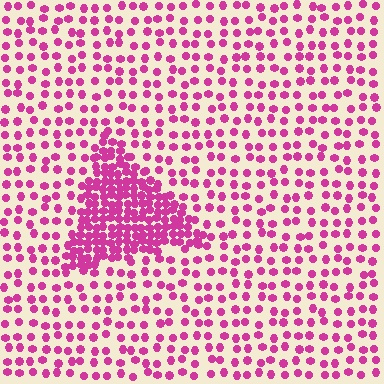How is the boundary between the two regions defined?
The boundary is defined by a change in element density (approximately 2.7x ratio). All elements are the same color, size, and shape.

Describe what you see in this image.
The image contains small magenta elements arranged at two different densities. A triangle-shaped region is visible where the elements are more densely packed than the surrounding area.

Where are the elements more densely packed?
The elements are more densely packed inside the triangle boundary.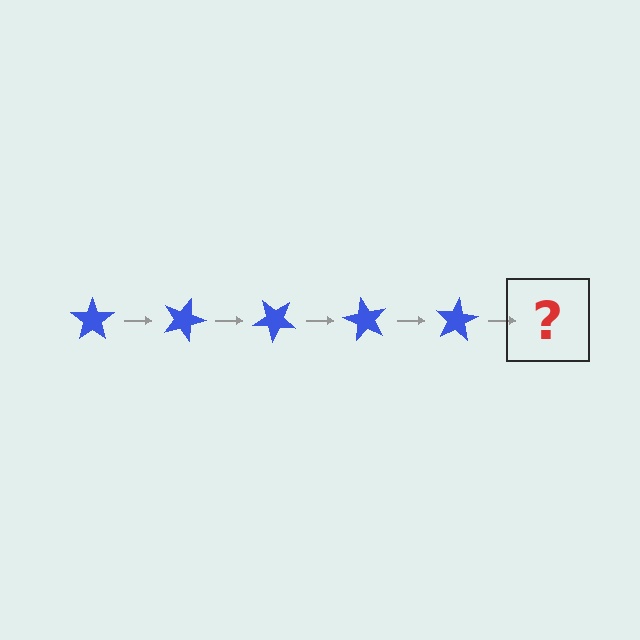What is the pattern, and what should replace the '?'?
The pattern is that the star rotates 20 degrees each step. The '?' should be a blue star rotated 100 degrees.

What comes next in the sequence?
The next element should be a blue star rotated 100 degrees.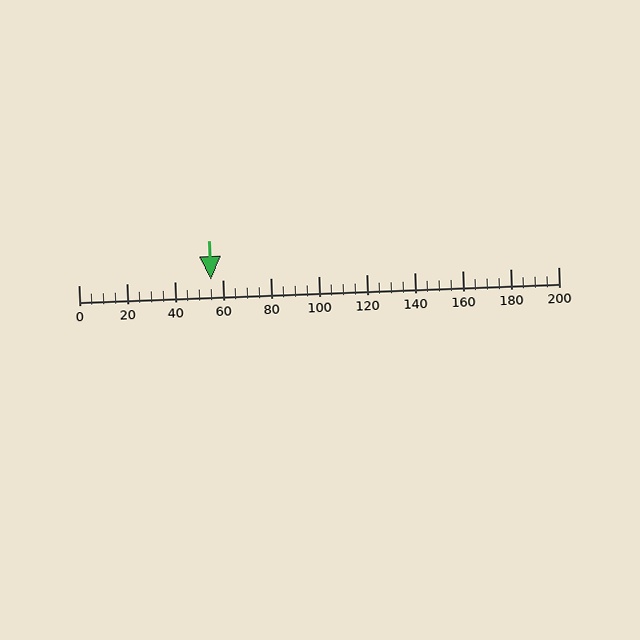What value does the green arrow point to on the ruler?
The green arrow points to approximately 55.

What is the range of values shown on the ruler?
The ruler shows values from 0 to 200.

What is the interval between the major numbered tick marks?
The major tick marks are spaced 20 units apart.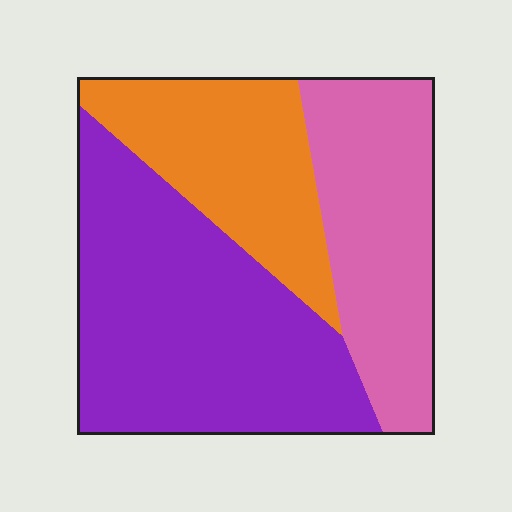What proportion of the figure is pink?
Pink takes up about one quarter (1/4) of the figure.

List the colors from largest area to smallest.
From largest to smallest: purple, pink, orange.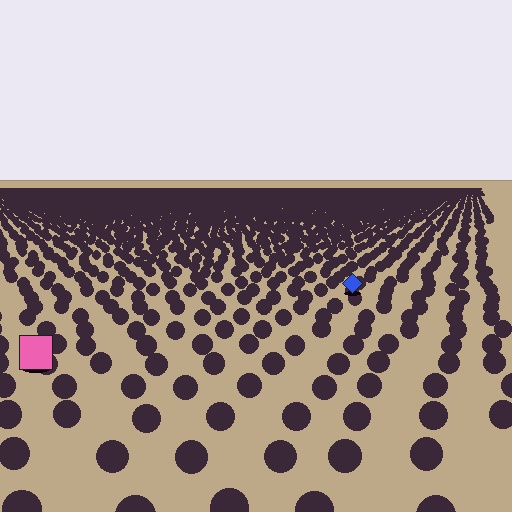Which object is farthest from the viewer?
The blue diamond is farthest from the viewer. It appears smaller and the ground texture around it is denser.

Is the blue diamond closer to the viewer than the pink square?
No. The pink square is closer — you can tell from the texture gradient: the ground texture is coarser near it.